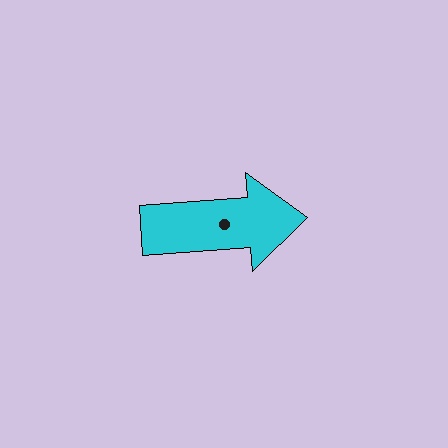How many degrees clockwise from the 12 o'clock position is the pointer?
Approximately 86 degrees.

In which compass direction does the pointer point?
East.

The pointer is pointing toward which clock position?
Roughly 3 o'clock.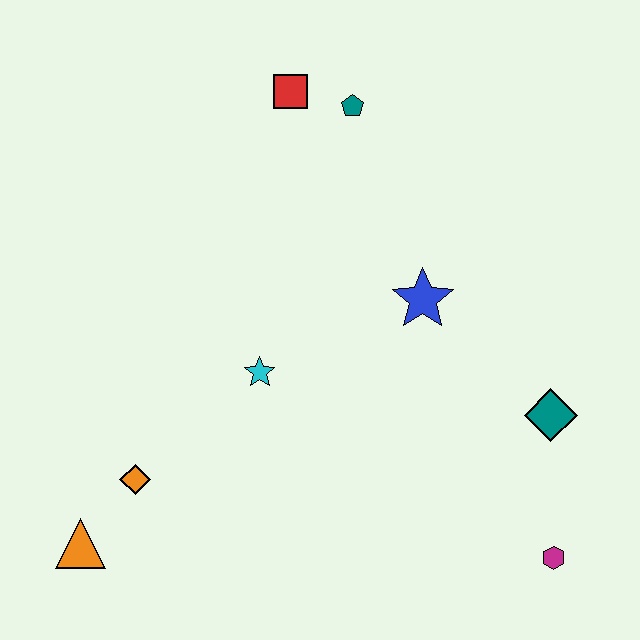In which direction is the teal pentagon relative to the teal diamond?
The teal pentagon is above the teal diamond.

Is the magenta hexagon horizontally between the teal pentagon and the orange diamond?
No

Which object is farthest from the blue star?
The orange triangle is farthest from the blue star.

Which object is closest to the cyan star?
The orange diamond is closest to the cyan star.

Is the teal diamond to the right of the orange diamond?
Yes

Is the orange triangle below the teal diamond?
Yes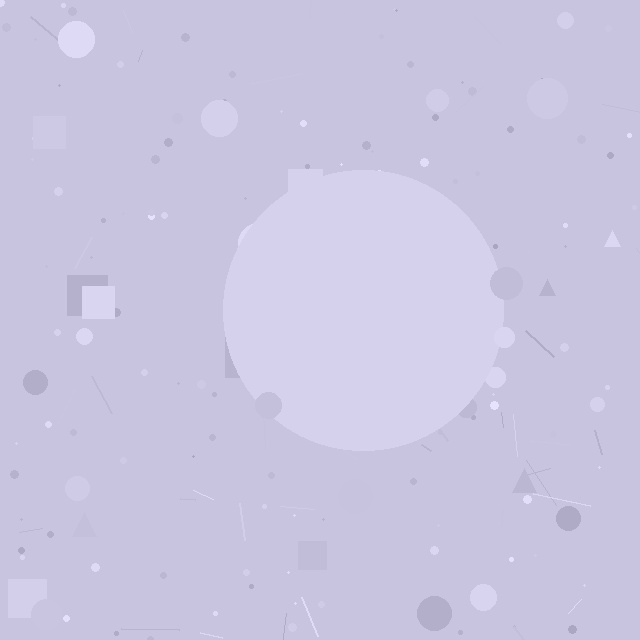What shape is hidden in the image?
A circle is hidden in the image.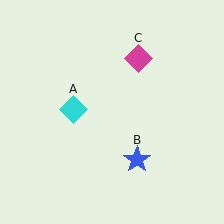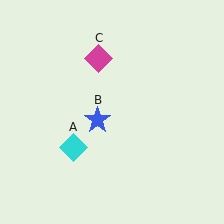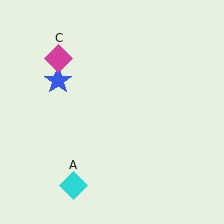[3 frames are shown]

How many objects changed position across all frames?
3 objects changed position: cyan diamond (object A), blue star (object B), magenta diamond (object C).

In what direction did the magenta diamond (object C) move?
The magenta diamond (object C) moved left.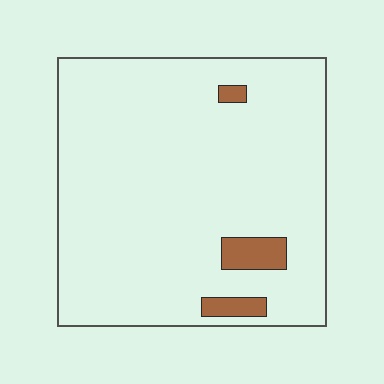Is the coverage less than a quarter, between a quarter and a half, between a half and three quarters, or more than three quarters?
Less than a quarter.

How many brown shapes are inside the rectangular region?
3.